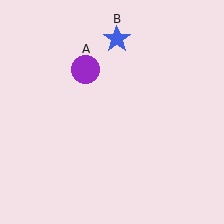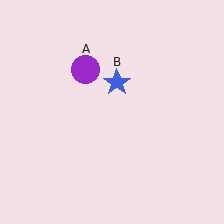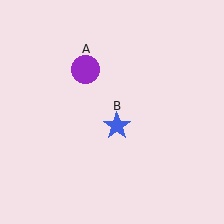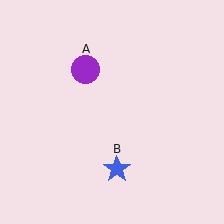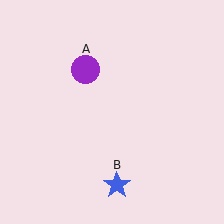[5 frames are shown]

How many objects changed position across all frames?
1 object changed position: blue star (object B).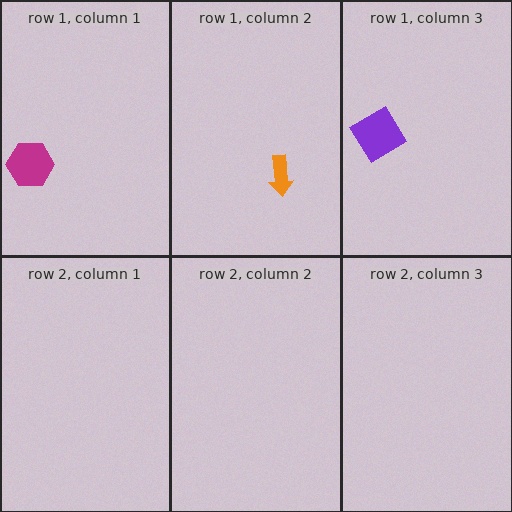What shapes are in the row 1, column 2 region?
The orange arrow.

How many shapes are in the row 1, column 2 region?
1.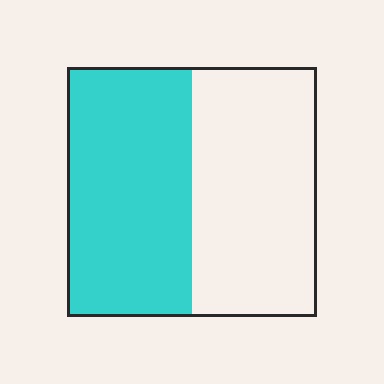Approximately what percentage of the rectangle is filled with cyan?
Approximately 50%.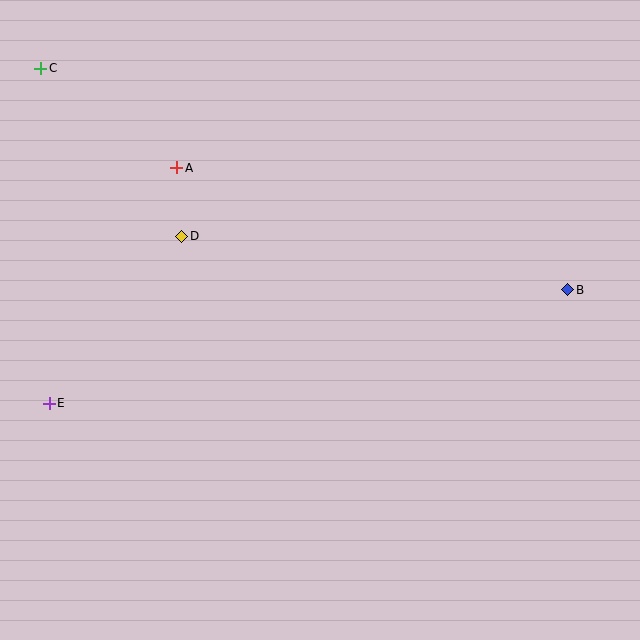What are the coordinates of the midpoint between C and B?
The midpoint between C and B is at (304, 179).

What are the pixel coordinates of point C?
Point C is at (41, 68).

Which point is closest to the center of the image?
Point D at (182, 236) is closest to the center.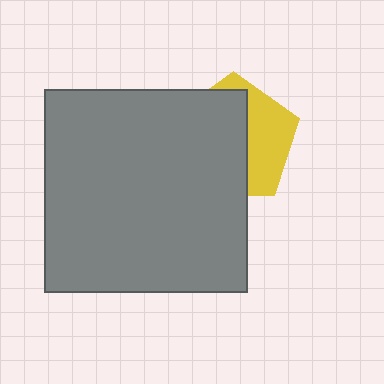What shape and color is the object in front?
The object in front is a gray square.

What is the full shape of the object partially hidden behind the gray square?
The partially hidden object is a yellow pentagon.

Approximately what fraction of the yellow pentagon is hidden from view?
Roughly 61% of the yellow pentagon is hidden behind the gray square.